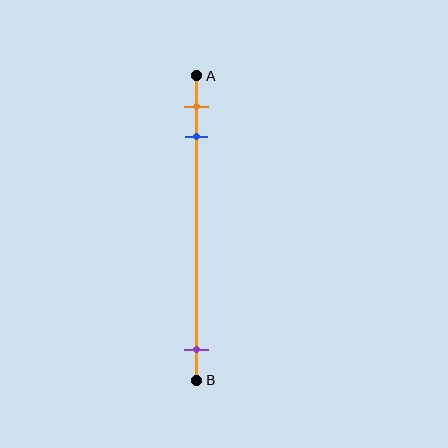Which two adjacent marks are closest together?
The orange and blue marks are the closest adjacent pair.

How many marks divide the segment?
There are 3 marks dividing the segment.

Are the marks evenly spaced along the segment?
No, the marks are not evenly spaced.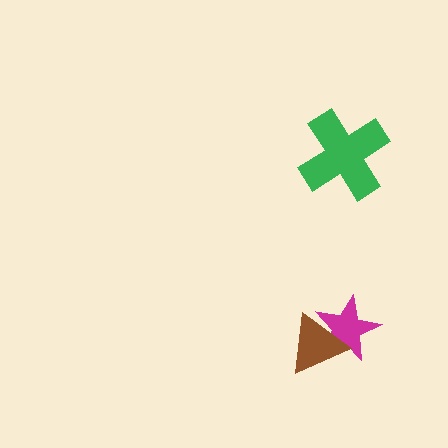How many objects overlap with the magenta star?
1 object overlaps with the magenta star.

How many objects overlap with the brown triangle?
1 object overlaps with the brown triangle.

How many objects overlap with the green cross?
0 objects overlap with the green cross.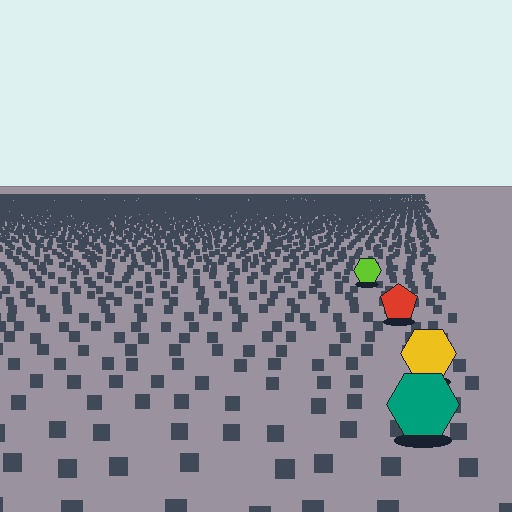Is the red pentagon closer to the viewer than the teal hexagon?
No. The teal hexagon is closer — you can tell from the texture gradient: the ground texture is coarser near it.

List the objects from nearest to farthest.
From nearest to farthest: the teal hexagon, the yellow hexagon, the red pentagon, the lime hexagon.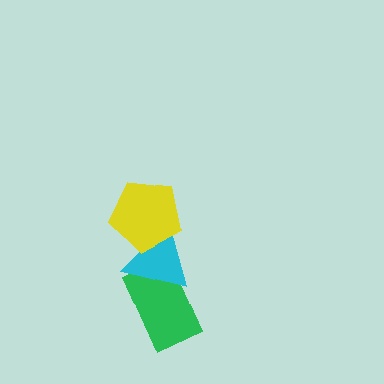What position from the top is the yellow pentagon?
The yellow pentagon is 1st from the top.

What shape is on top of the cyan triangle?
The yellow pentagon is on top of the cyan triangle.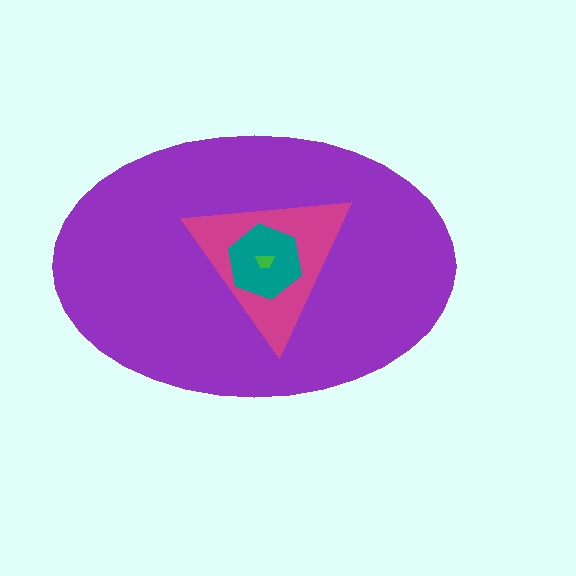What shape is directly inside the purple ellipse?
The magenta triangle.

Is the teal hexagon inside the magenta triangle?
Yes.